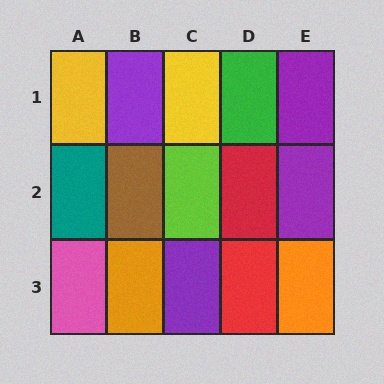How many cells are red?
2 cells are red.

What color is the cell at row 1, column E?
Purple.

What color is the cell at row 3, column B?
Orange.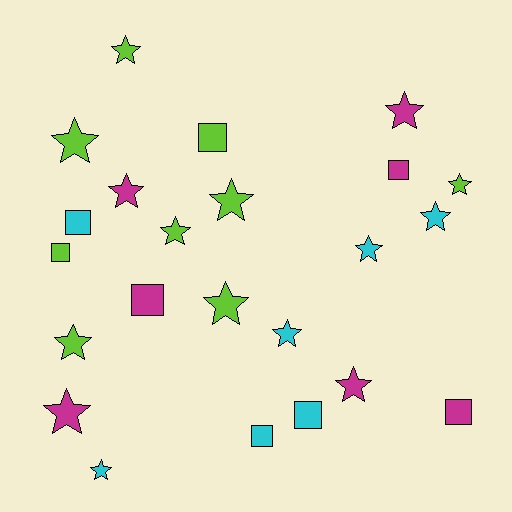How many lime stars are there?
There are 7 lime stars.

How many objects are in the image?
There are 23 objects.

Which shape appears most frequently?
Star, with 15 objects.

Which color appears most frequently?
Lime, with 9 objects.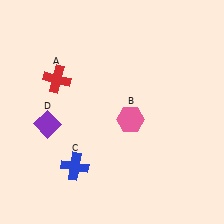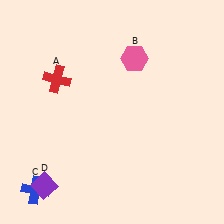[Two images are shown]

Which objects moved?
The objects that moved are: the pink hexagon (B), the blue cross (C), the purple diamond (D).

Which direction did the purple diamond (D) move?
The purple diamond (D) moved down.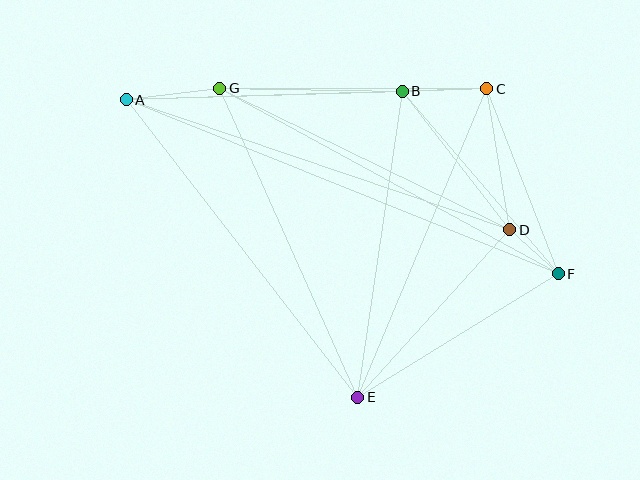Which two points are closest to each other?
Points D and F are closest to each other.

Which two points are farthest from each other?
Points A and F are farthest from each other.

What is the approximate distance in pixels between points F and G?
The distance between F and G is approximately 386 pixels.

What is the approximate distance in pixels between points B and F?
The distance between B and F is approximately 240 pixels.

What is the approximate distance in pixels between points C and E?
The distance between C and E is approximately 334 pixels.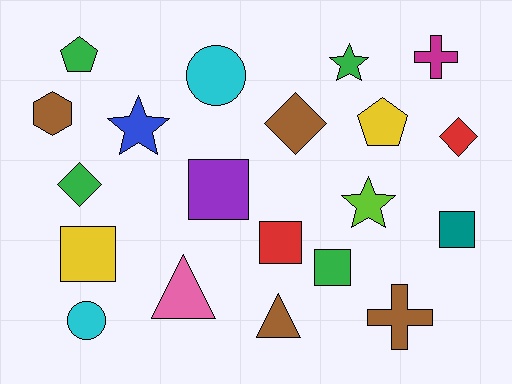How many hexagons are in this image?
There is 1 hexagon.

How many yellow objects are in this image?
There are 2 yellow objects.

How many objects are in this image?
There are 20 objects.